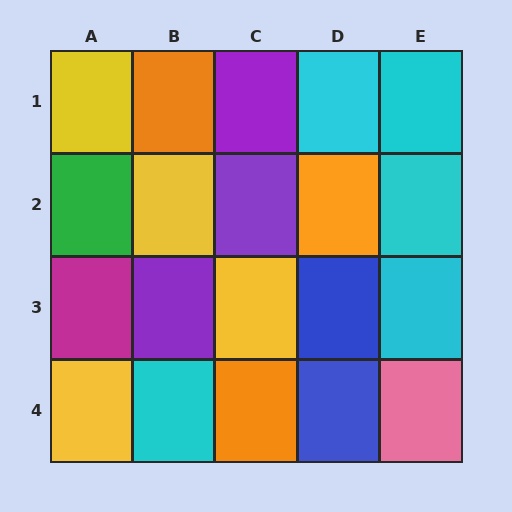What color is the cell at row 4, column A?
Yellow.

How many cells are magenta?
1 cell is magenta.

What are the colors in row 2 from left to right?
Green, yellow, purple, orange, cyan.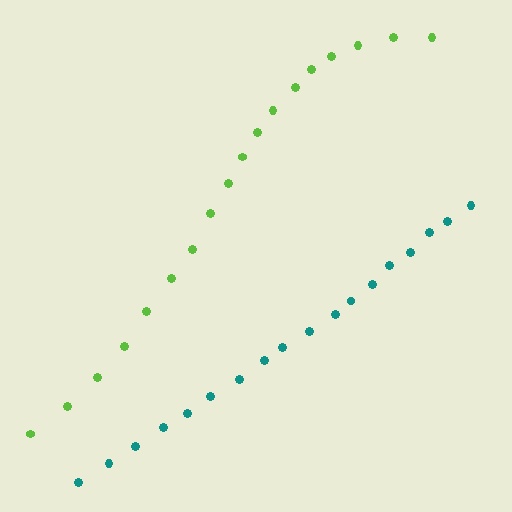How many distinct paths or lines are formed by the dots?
There are 2 distinct paths.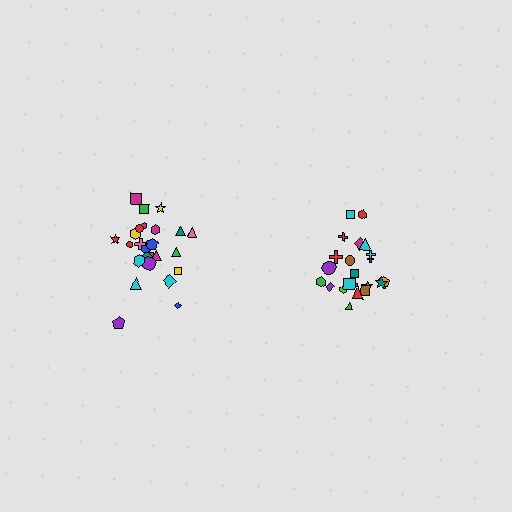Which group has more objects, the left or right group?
The left group.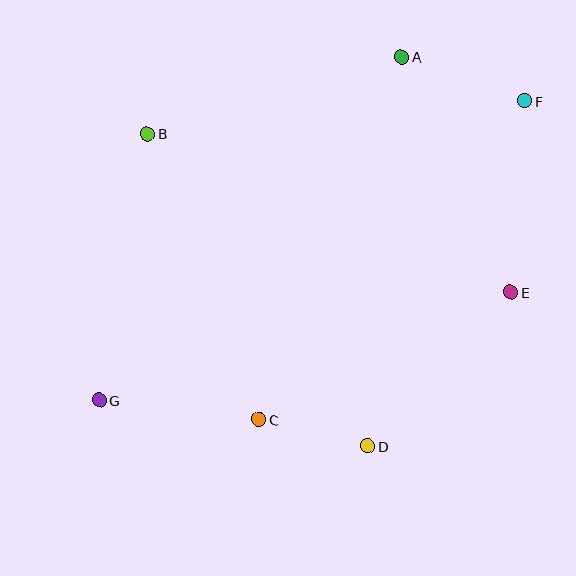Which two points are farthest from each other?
Points F and G are farthest from each other.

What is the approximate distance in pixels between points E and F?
The distance between E and F is approximately 192 pixels.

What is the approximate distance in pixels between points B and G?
The distance between B and G is approximately 270 pixels.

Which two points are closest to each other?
Points C and D are closest to each other.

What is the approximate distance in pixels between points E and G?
The distance between E and G is approximately 426 pixels.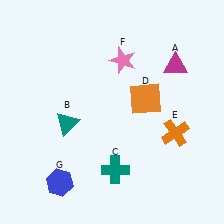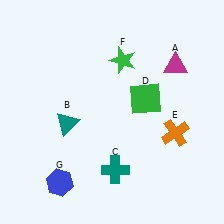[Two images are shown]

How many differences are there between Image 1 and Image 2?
There are 2 differences between the two images.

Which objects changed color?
D changed from orange to green. F changed from pink to green.